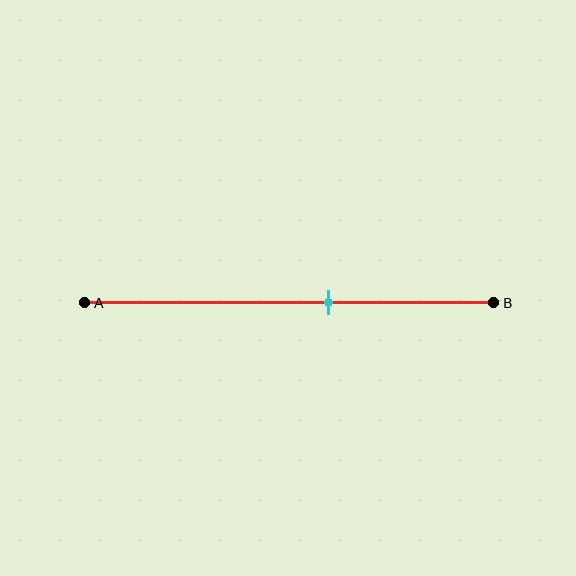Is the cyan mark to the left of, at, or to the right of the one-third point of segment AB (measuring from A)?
The cyan mark is to the right of the one-third point of segment AB.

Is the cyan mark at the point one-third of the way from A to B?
No, the mark is at about 60% from A, not at the 33% one-third point.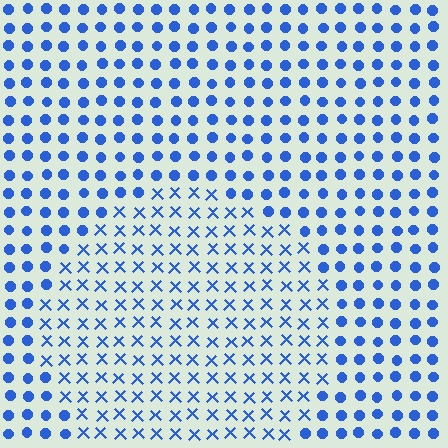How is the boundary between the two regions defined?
The boundary is defined by a change in element shape: X marks inside vs. circles outside. All elements share the same color and spacing.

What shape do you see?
I see a circle.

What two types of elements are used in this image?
The image uses X marks inside the circle region and circles outside it.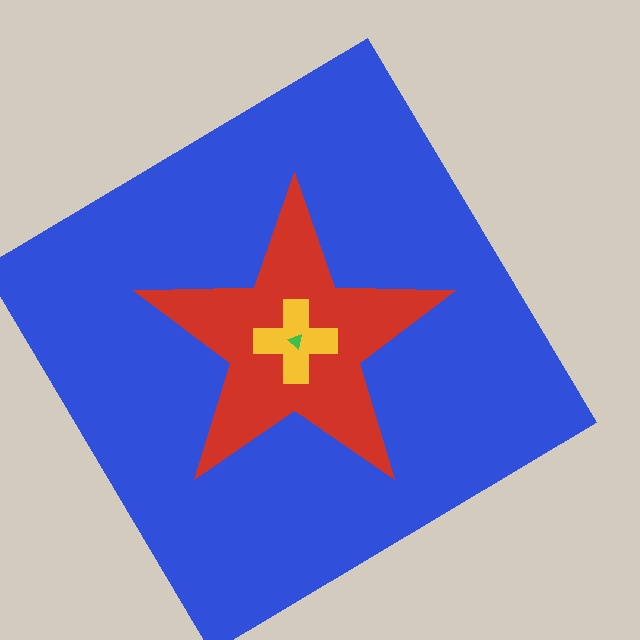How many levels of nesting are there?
4.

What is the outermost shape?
The blue diamond.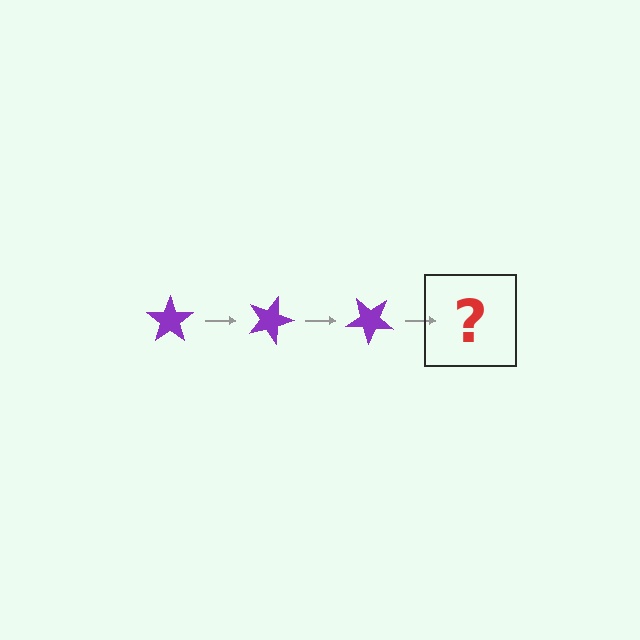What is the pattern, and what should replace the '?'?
The pattern is that the star rotates 20 degrees each step. The '?' should be a purple star rotated 60 degrees.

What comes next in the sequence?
The next element should be a purple star rotated 60 degrees.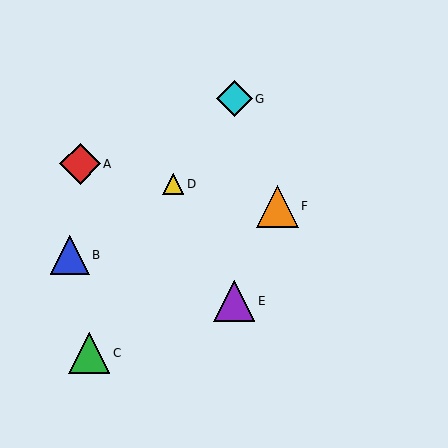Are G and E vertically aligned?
Yes, both are at x≈234.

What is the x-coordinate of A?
Object A is at x≈80.